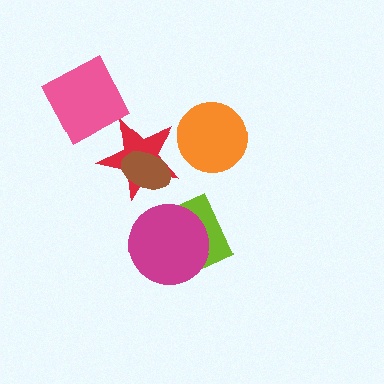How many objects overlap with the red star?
1 object overlaps with the red star.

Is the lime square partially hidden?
Yes, it is partially covered by another shape.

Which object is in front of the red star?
The brown ellipse is in front of the red star.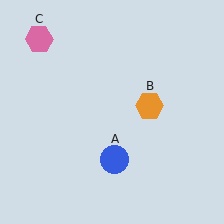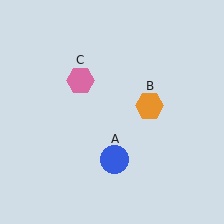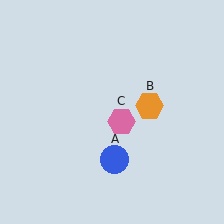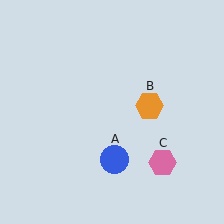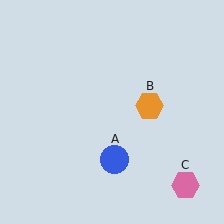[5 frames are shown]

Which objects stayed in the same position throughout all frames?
Blue circle (object A) and orange hexagon (object B) remained stationary.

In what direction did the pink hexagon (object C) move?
The pink hexagon (object C) moved down and to the right.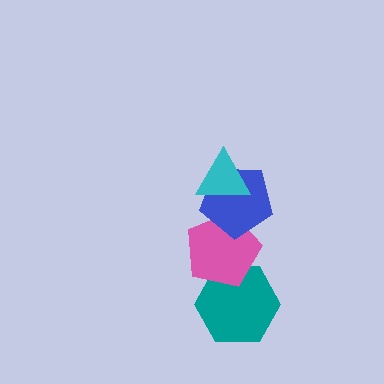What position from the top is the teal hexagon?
The teal hexagon is 4th from the top.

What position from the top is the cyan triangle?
The cyan triangle is 1st from the top.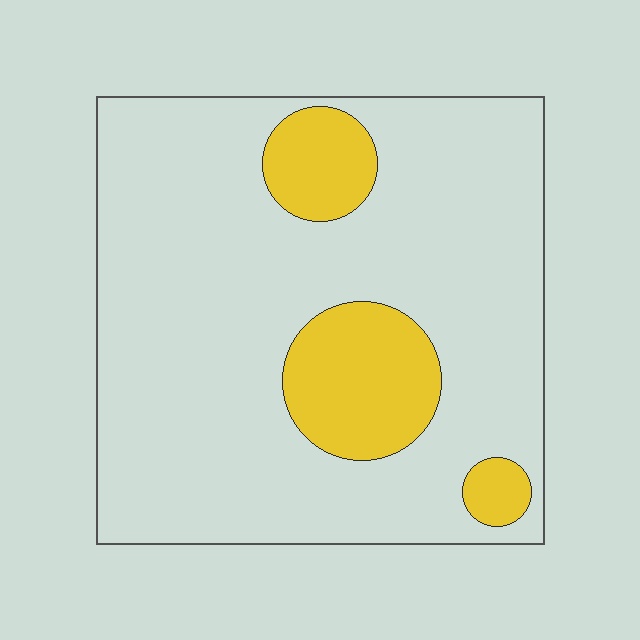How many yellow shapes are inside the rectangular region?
3.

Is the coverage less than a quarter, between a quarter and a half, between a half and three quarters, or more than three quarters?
Less than a quarter.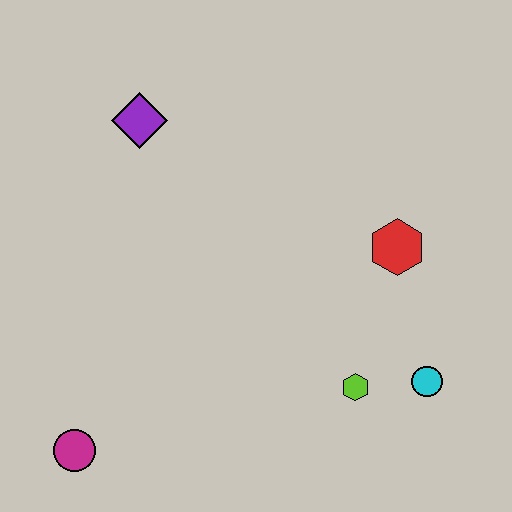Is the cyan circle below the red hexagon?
Yes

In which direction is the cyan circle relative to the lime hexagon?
The cyan circle is to the right of the lime hexagon.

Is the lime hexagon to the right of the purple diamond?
Yes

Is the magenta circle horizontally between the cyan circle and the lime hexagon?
No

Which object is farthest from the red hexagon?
The magenta circle is farthest from the red hexagon.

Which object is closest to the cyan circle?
The lime hexagon is closest to the cyan circle.